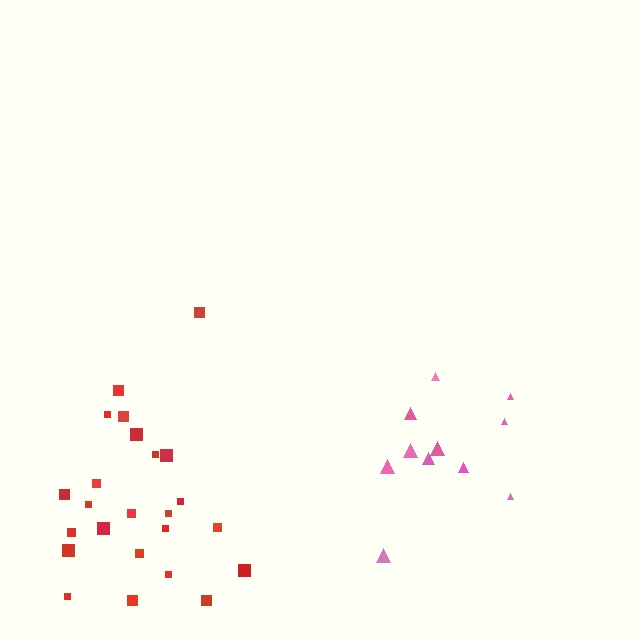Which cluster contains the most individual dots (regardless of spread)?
Red (24).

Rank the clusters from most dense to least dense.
red, pink.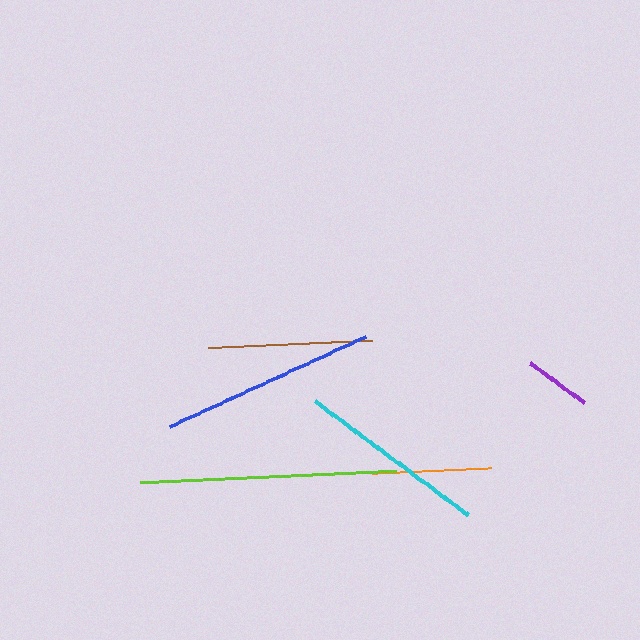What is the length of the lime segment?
The lime segment is approximately 256 pixels long.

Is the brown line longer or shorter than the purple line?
The brown line is longer than the purple line.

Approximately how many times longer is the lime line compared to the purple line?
The lime line is approximately 3.8 times the length of the purple line.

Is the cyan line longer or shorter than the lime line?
The lime line is longer than the cyan line.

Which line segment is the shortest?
The purple line is the shortest at approximately 67 pixels.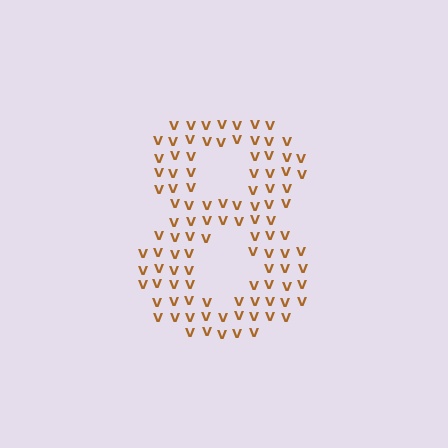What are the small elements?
The small elements are letter V's.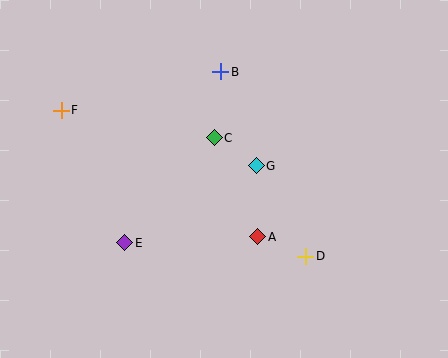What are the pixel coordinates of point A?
Point A is at (258, 237).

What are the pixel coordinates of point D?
Point D is at (306, 256).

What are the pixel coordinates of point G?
Point G is at (256, 166).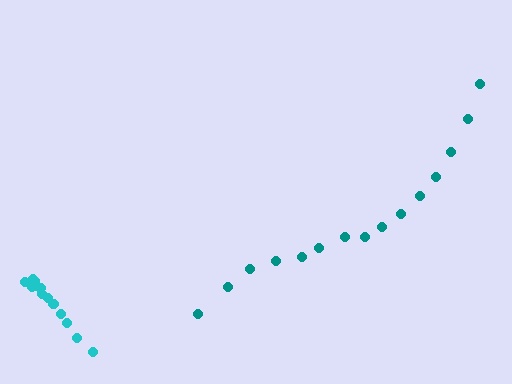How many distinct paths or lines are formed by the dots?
There are 2 distinct paths.